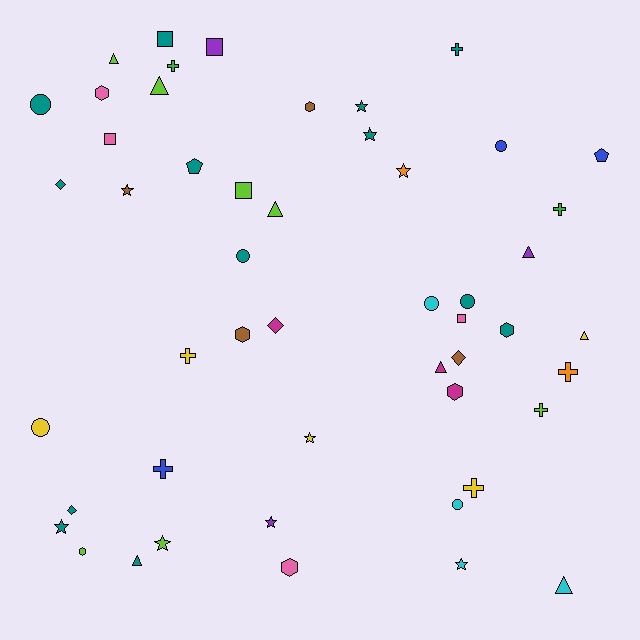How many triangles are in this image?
There are 8 triangles.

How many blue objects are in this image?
There are 3 blue objects.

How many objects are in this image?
There are 50 objects.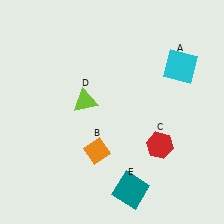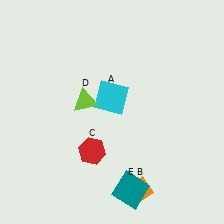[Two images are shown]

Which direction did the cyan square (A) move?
The cyan square (A) moved left.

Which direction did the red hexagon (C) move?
The red hexagon (C) moved left.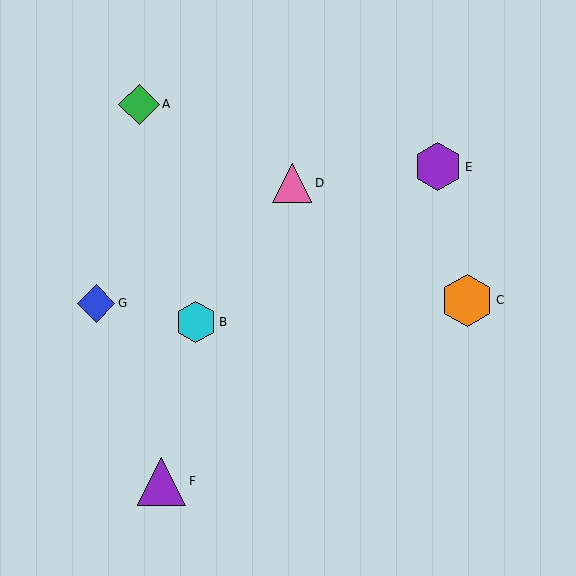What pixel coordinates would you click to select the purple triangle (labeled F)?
Click at (162, 481) to select the purple triangle F.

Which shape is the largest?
The orange hexagon (labeled C) is the largest.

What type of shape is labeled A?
Shape A is a green diamond.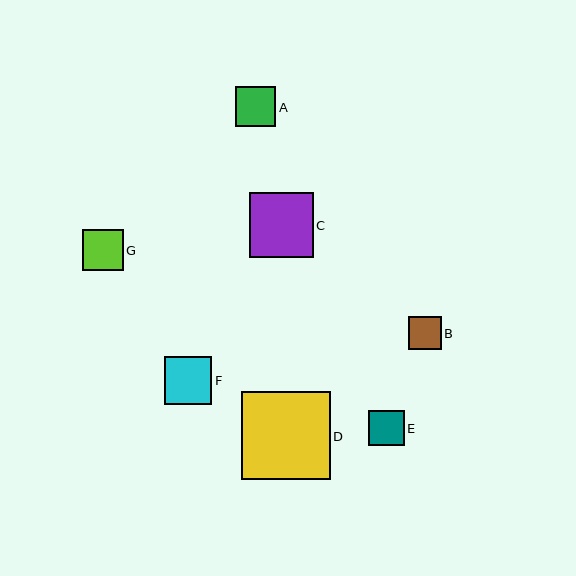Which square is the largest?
Square D is the largest with a size of approximately 88 pixels.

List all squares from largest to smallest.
From largest to smallest: D, C, F, G, A, E, B.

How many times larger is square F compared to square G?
Square F is approximately 1.2 times the size of square G.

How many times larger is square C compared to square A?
Square C is approximately 1.6 times the size of square A.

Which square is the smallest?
Square B is the smallest with a size of approximately 33 pixels.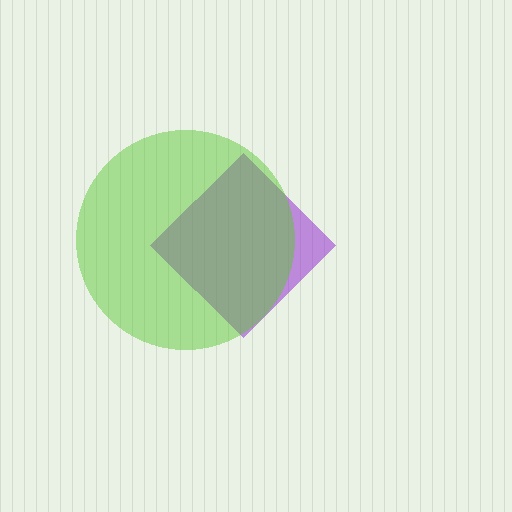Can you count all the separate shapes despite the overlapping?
Yes, there are 2 separate shapes.